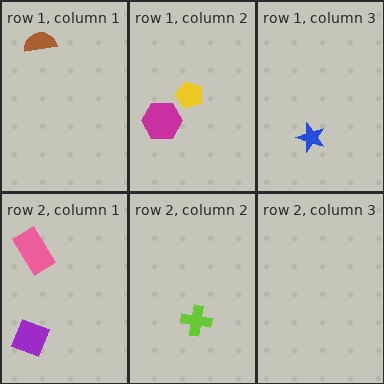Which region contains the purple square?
The row 2, column 1 region.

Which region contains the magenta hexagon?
The row 1, column 2 region.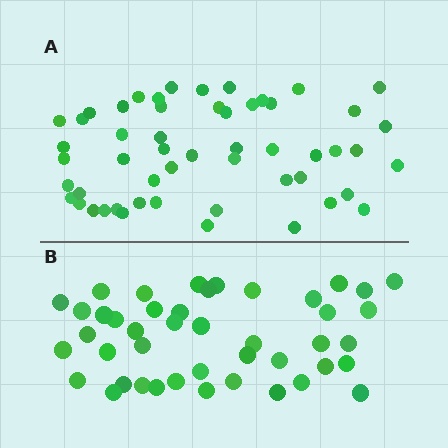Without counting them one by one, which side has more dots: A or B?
Region A (the top region) has more dots.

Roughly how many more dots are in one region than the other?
Region A has roughly 8 or so more dots than region B.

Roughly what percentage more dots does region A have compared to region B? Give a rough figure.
About 20% more.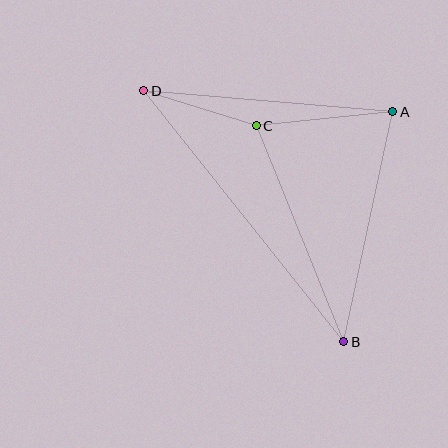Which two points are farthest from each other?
Points B and D are farthest from each other.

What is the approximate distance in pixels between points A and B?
The distance between A and B is approximately 235 pixels.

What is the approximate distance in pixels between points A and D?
The distance between A and D is approximately 250 pixels.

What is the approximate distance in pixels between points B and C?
The distance between B and C is approximately 233 pixels.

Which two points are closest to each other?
Points C and D are closest to each other.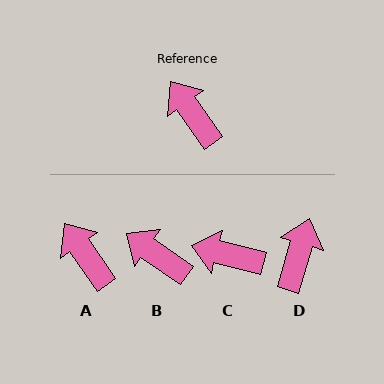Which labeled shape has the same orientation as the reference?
A.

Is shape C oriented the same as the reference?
No, it is off by about 41 degrees.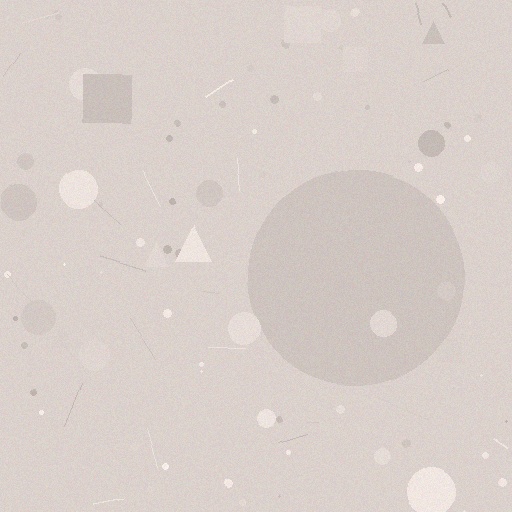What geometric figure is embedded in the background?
A circle is embedded in the background.